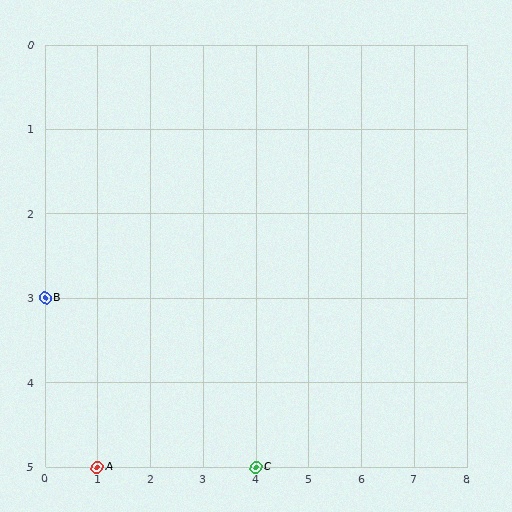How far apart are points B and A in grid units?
Points B and A are 1 column and 2 rows apart (about 2.2 grid units diagonally).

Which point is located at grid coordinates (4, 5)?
Point C is at (4, 5).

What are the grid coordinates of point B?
Point B is at grid coordinates (0, 3).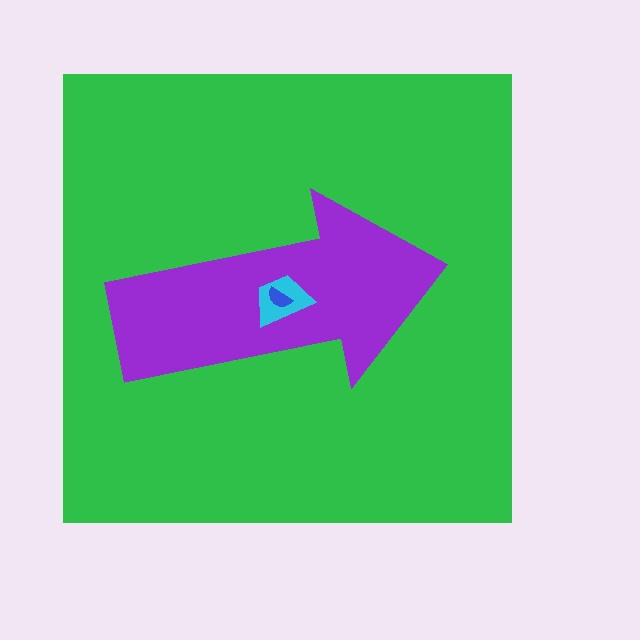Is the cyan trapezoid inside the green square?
Yes.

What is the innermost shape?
The blue semicircle.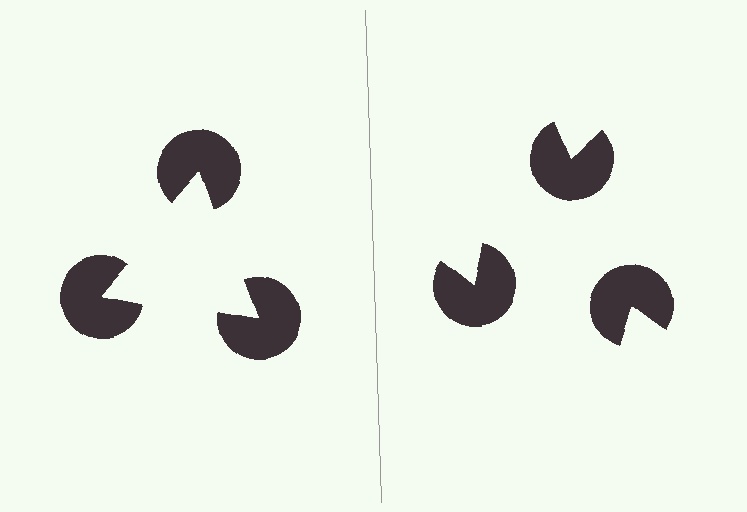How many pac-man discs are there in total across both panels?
6 — 3 on each side.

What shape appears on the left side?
An illusory triangle.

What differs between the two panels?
The pac-man discs are positioned identically on both sides; only the wedge orientations differ. On the left they align to a triangle; on the right they are misaligned.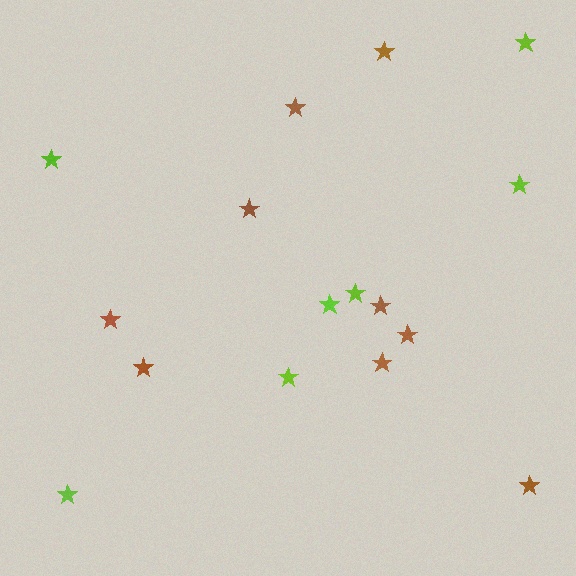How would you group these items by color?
There are 2 groups: one group of lime stars (7) and one group of brown stars (9).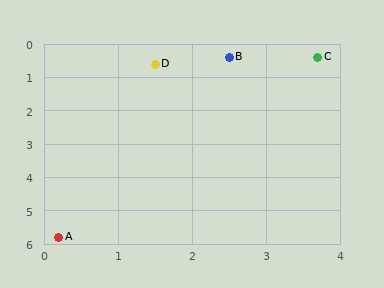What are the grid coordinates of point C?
Point C is at approximately (3.7, 0.4).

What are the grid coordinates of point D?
Point D is at approximately (1.5, 0.6).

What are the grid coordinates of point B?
Point B is at approximately (2.5, 0.4).